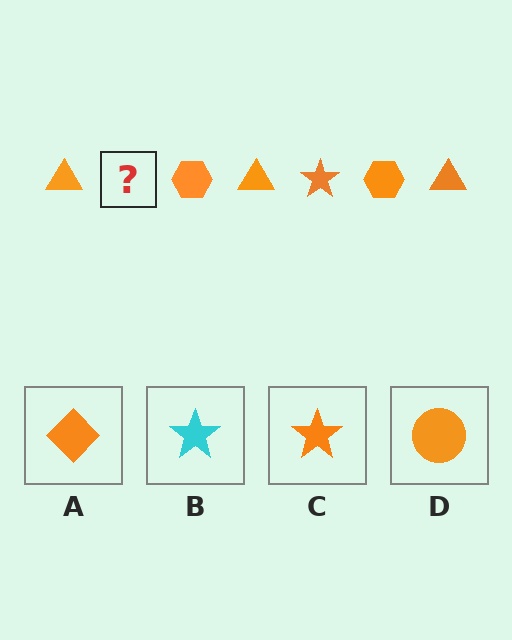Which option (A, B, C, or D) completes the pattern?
C.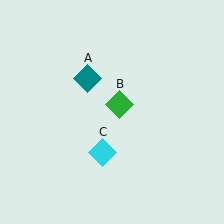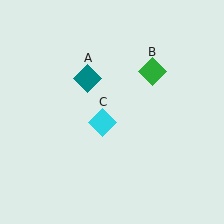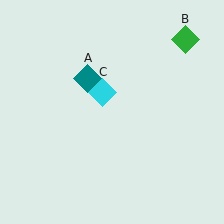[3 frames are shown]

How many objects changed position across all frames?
2 objects changed position: green diamond (object B), cyan diamond (object C).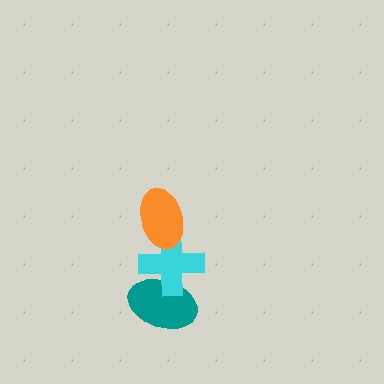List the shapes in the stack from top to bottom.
From top to bottom: the orange ellipse, the cyan cross, the teal ellipse.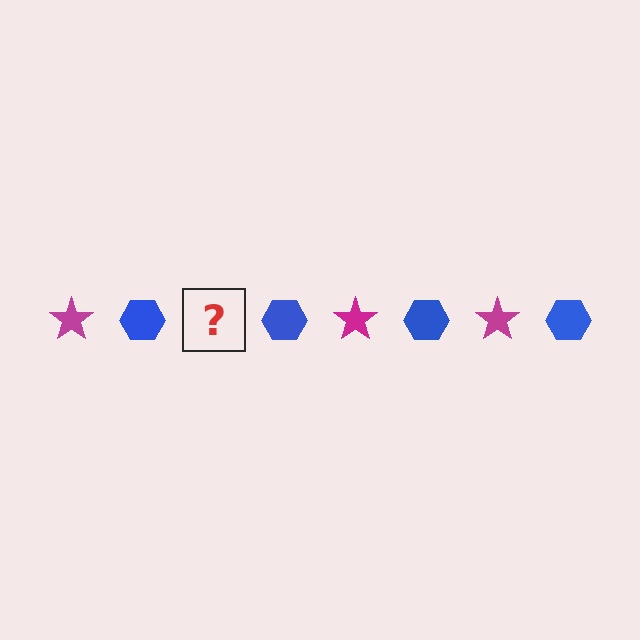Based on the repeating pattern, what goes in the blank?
The blank should be a magenta star.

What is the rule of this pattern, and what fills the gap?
The rule is that the pattern alternates between magenta star and blue hexagon. The gap should be filled with a magenta star.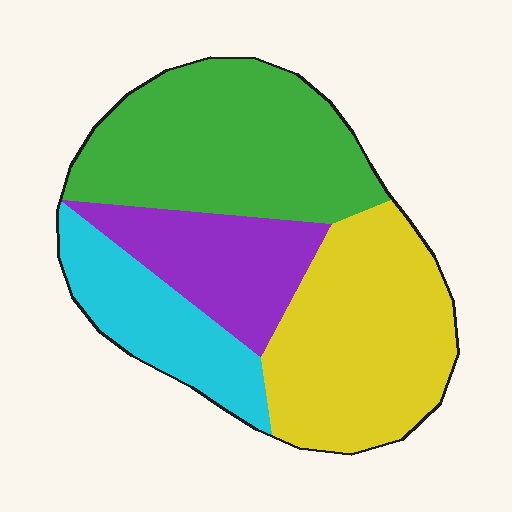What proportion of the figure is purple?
Purple takes up about one sixth (1/6) of the figure.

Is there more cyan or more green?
Green.